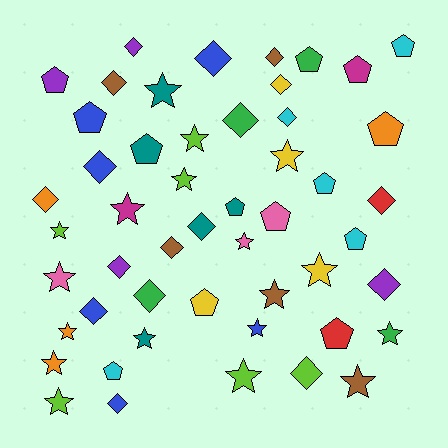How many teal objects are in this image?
There are 5 teal objects.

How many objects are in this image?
There are 50 objects.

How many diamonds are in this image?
There are 18 diamonds.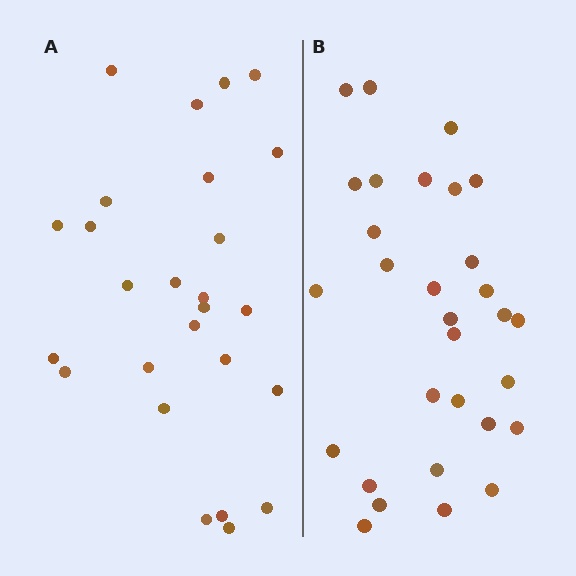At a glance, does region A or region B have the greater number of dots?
Region B (the right region) has more dots.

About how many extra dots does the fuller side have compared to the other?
Region B has about 4 more dots than region A.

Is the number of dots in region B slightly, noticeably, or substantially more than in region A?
Region B has only slightly more — the two regions are fairly close. The ratio is roughly 1.2 to 1.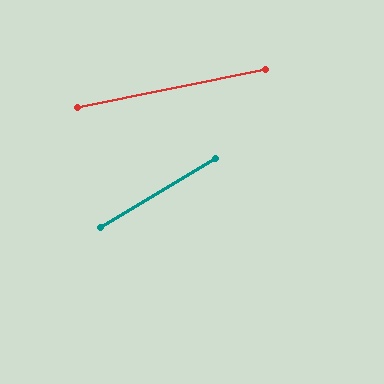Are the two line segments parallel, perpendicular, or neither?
Neither parallel nor perpendicular — they differ by about 20°.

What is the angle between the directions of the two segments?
Approximately 20 degrees.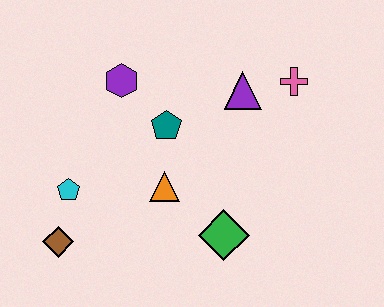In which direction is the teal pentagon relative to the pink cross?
The teal pentagon is to the left of the pink cross.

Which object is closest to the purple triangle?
The pink cross is closest to the purple triangle.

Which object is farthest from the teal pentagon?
The brown diamond is farthest from the teal pentagon.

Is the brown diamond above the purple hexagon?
No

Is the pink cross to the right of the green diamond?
Yes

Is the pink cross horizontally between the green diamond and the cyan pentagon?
No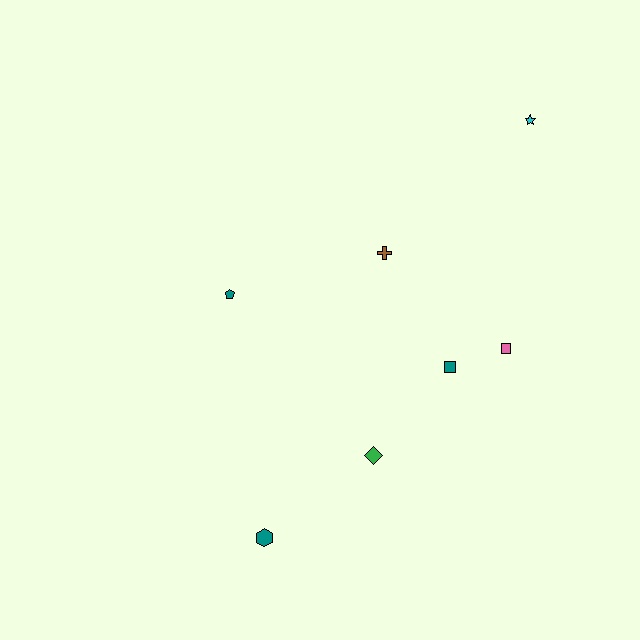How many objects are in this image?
There are 7 objects.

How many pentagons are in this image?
There is 1 pentagon.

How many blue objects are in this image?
There are no blue objects.